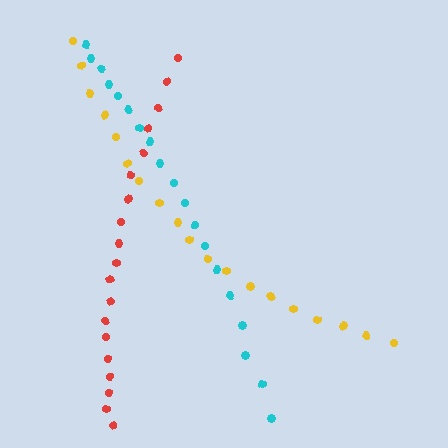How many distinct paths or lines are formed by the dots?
There are 3 distinct paths.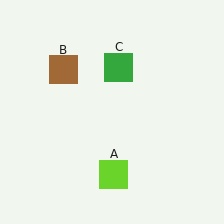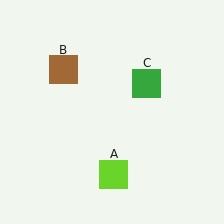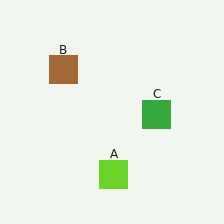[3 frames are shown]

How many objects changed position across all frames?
1 object changed position: green square (object C).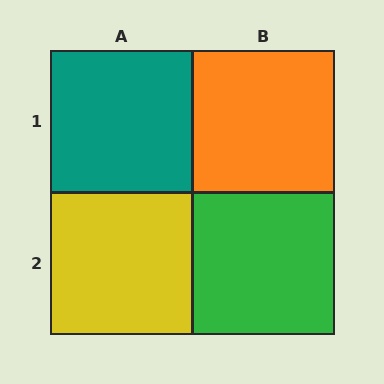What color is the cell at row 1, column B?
Orange.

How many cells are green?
1 cell is green.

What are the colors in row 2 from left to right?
Yellow, green.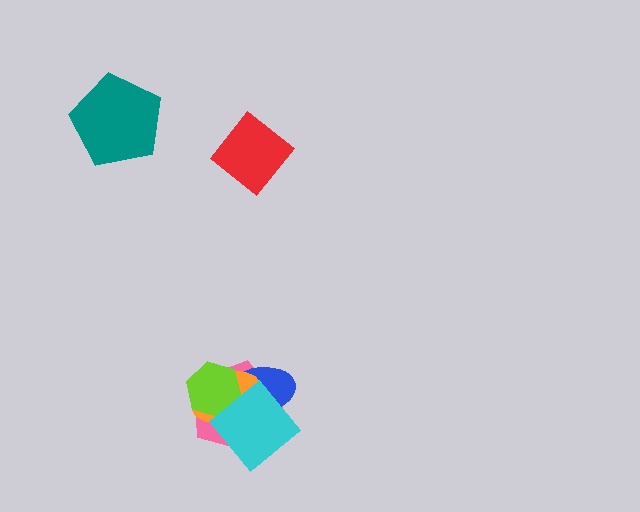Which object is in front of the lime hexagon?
The cyan diamond is in front of the lime hexagon.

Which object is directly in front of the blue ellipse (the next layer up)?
The orange ellipse is directly in front of the blue ellipse.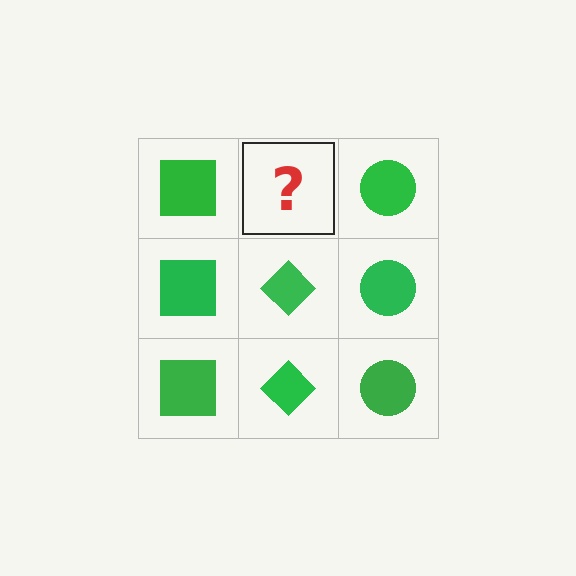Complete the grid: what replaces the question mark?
The question mark should be replaced with a green diamond.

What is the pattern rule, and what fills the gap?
The rule is that each column has a consistent shape. The gap should be filled with a green diamond.